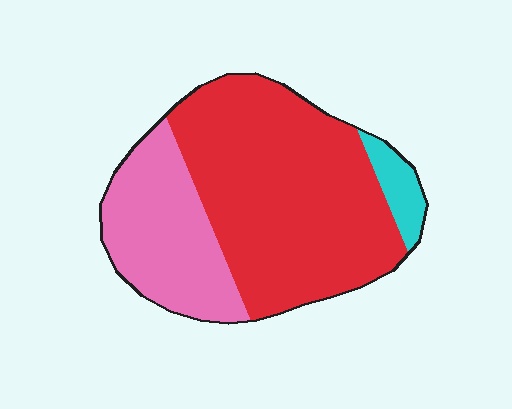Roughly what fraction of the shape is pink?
Pink covers about 30% of the shape.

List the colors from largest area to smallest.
From largest to smallest: red, pink, cyan.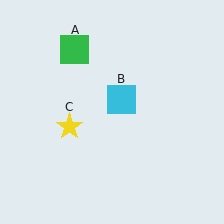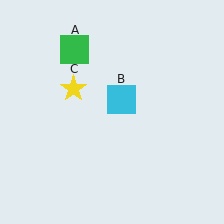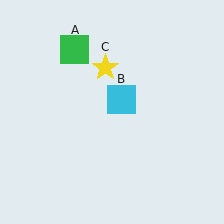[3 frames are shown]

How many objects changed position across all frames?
1 object changed position: yellow star (object C).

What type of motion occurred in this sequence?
The yellow star (object C) rotated clockwise around the center of the scene.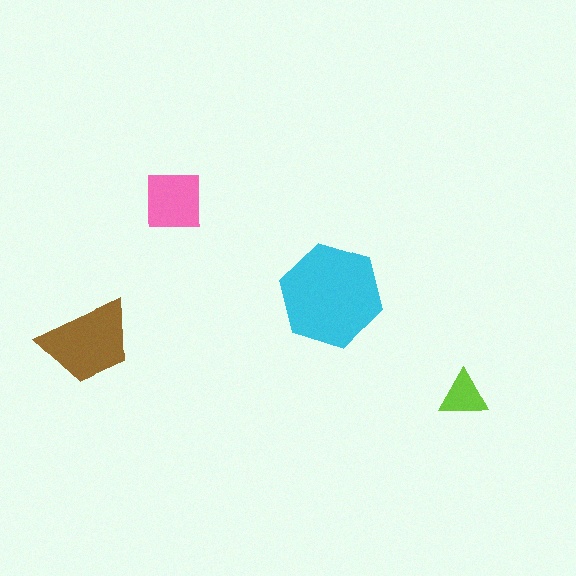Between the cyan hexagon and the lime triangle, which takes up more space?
The cyan hexagon.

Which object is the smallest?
The lime triangle.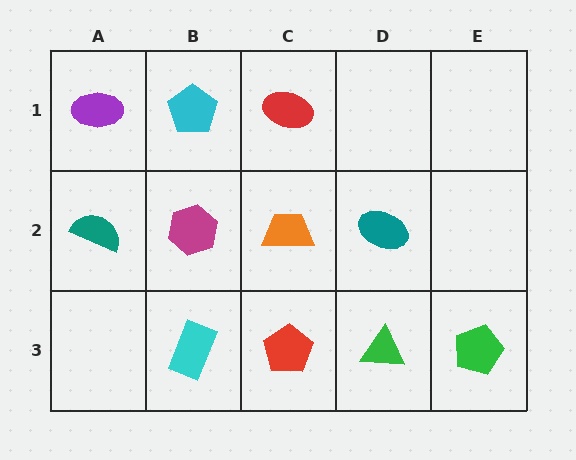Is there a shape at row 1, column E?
No, that cell is empty.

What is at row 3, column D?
A green triangle.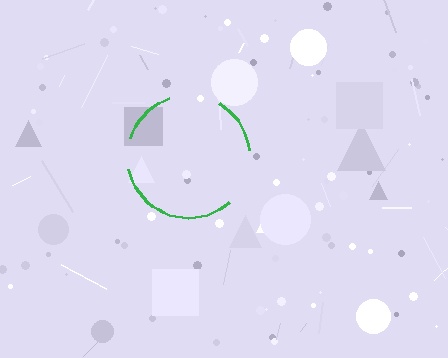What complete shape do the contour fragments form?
The contour fragments form a circle.